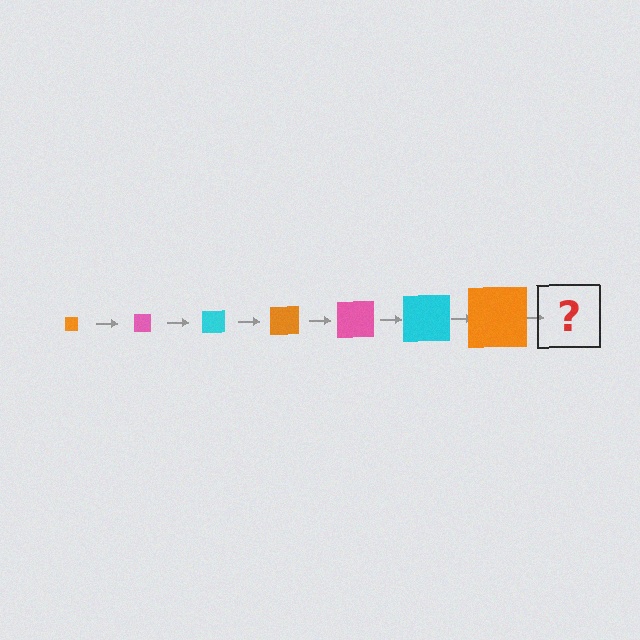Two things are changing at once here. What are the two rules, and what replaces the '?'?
The two rules are that the square grows larger each step and the color cycles through orange, pink, and cyan. The '?' should be a pink square, larger than the previous one.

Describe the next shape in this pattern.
It should be a pink square, larger than the previous one.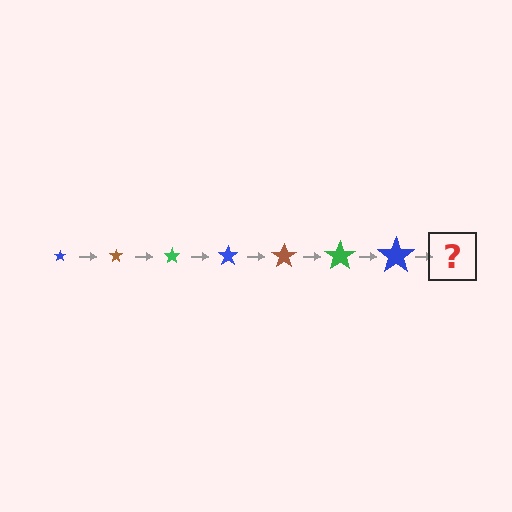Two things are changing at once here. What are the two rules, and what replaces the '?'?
The two rules are that the star grows larger each step and the color cycles through blue, brown, and green. The '?' should be a brown star, larger than the previous one.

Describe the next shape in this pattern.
It should be a brown star, larger than the previous one.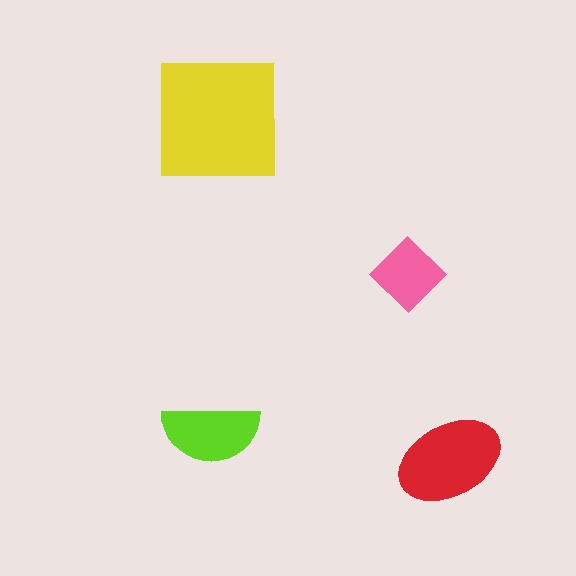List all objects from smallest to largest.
The pink diamond, the lime semicircle, the red ellipse, the yellow square.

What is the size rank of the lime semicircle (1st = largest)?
3rd.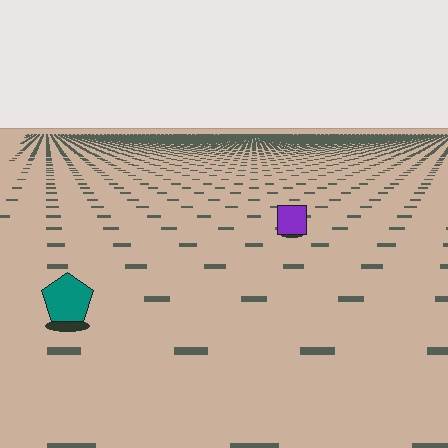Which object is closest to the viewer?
The teal pentagon is closest. The texture marks near it are larger and more spread out.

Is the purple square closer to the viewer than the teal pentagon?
No. The teal pentagon is closer — you can tell from the texture gradient: the ground texture is coarser near it.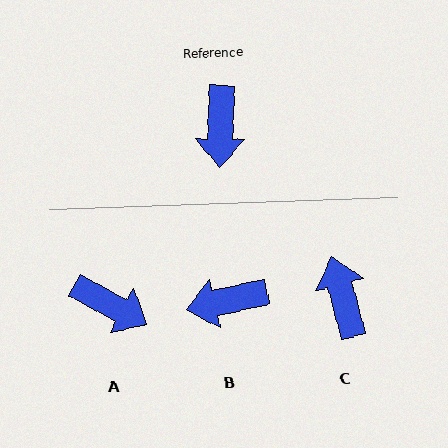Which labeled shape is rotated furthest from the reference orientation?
C, about 163 degrees away.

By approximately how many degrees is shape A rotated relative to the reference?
Approximately 64 degrees counter-clockwise.